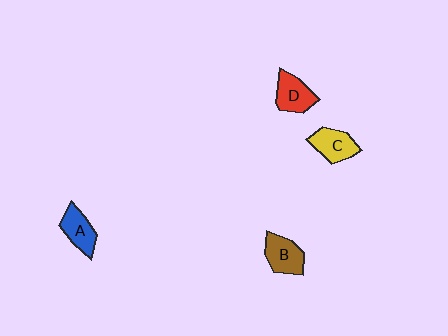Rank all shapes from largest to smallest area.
From largest to smallest: B (brown), D (red), C (yellow), A (blue).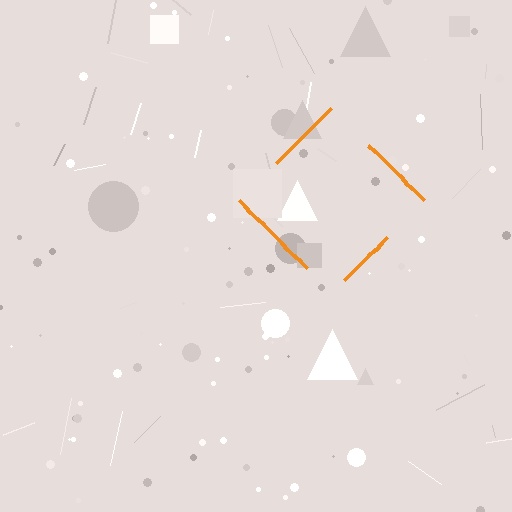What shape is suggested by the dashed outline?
The dashed outline suggests a diamond.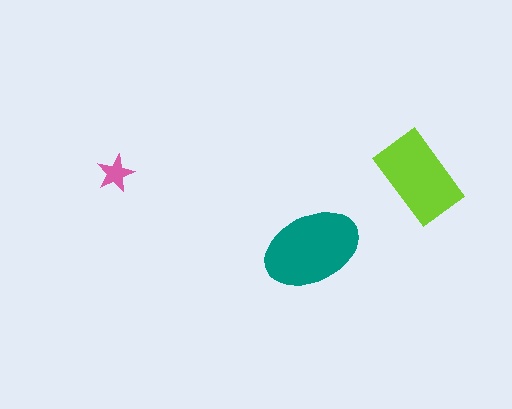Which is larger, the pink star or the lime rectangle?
The lime rectangle.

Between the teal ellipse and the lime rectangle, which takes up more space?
The teal ellipse.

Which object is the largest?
The teal ellipse.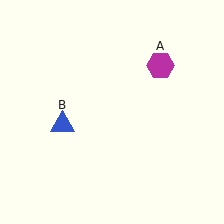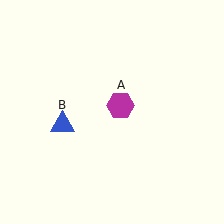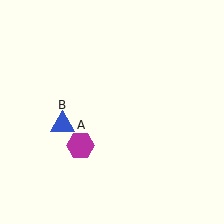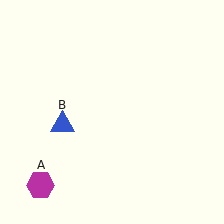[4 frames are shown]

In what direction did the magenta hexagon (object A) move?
The magenta hexagon (object A) moved down and to the left.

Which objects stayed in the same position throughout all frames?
Blue triangle (object B) remained stationary.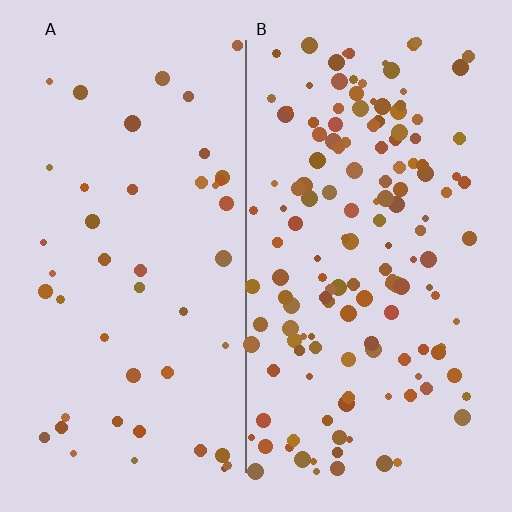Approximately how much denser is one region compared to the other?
Approximately 3.2× — region B over region A.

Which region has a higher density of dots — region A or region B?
B (the right).